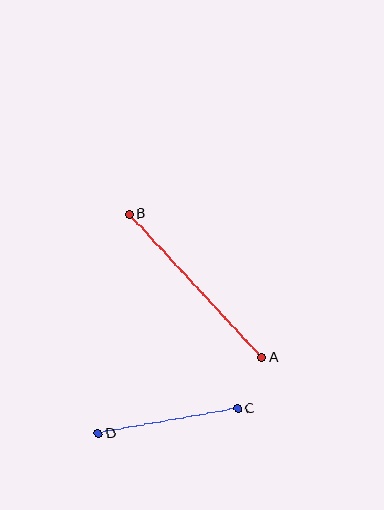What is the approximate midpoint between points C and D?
The midpoint is at approximately (168, 421) pixels.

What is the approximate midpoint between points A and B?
The midpoint is at approximately (196, 286) pixels.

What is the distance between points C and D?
The distance is approximately 142 pixels.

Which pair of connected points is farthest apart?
Points A and B are farthest apart.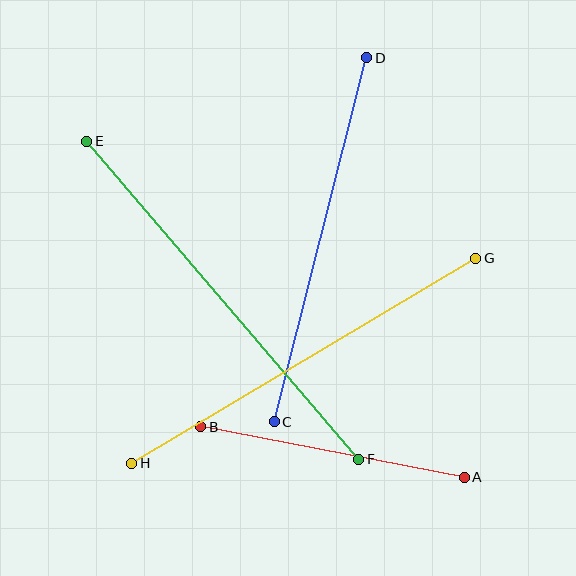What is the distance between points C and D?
The distance is approximately 376 pixels.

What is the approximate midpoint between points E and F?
The midpoint is at approximately (223, 300) pixels.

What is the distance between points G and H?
The distance is approximately 401 pixels.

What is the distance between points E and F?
The distance is approximately 418 pixels.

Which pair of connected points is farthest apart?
Points E and F are farthest apart.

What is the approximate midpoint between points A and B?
The midpoint is at approximately (333, 452) pixels.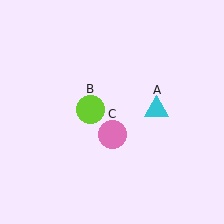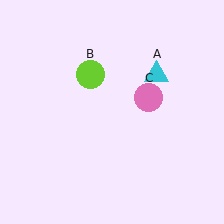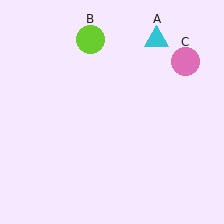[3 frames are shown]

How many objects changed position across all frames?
3 objects changed position: cyan triangle (object A), lime circle (object B), pink circle (object C).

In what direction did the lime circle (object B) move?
The lime circle (object B) moved up.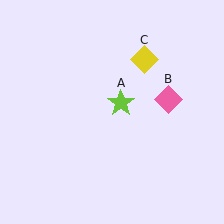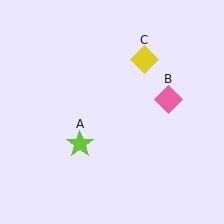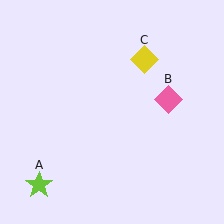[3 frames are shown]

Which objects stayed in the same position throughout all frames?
Pink diamond (object B) and yellow diamond (object C) remained stationary.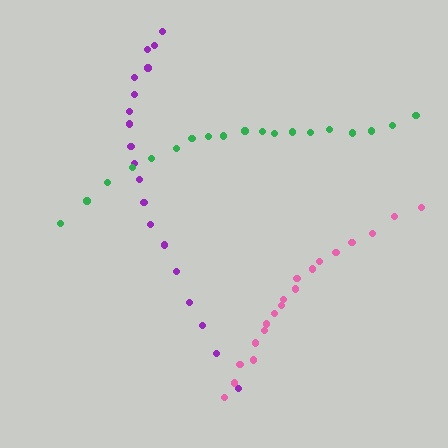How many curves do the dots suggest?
There are 3 distinct paths.